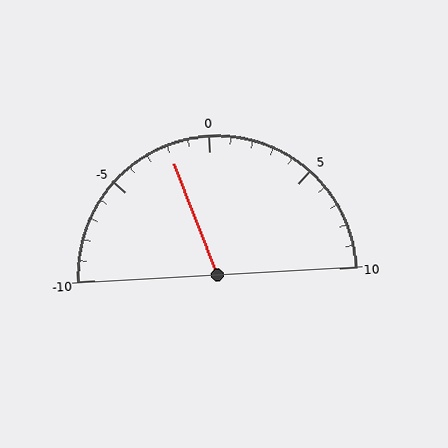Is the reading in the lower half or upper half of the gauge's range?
The reading is in the lower half of the range (-10 to 10).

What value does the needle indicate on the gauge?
The needle indicates approximately -2.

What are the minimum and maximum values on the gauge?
The gauge ranges from -10 to 10.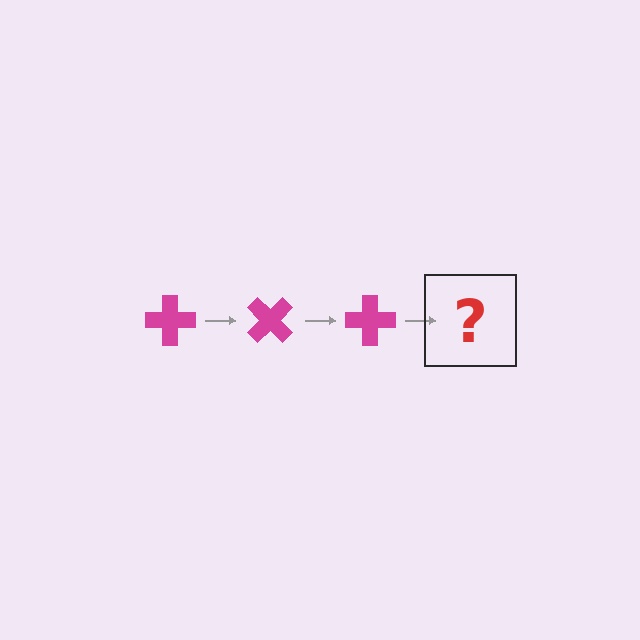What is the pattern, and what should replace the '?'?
The pattern is that the cross rotates 45 degrees each step. The '?' should be a magenta cross rotated 135 degrees.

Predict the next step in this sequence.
The next step is a magenta cross rotated 135 degrees.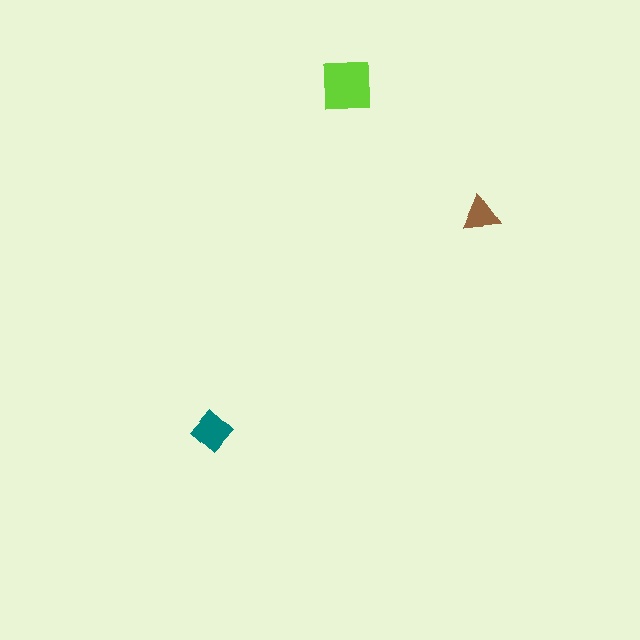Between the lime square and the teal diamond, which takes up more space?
The lime square.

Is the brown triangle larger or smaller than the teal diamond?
Smaller.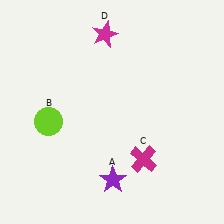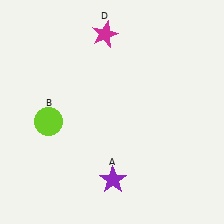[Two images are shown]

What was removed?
The magenta cross (C) was removed in Image 2.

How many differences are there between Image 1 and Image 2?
There is 1 difference between the two images.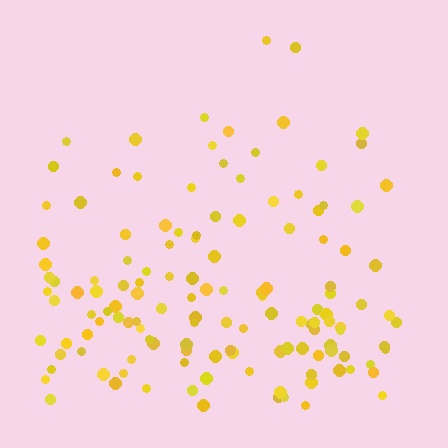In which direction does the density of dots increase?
From top to bottom, with the bottom side densest.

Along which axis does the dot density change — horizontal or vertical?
Vertical.